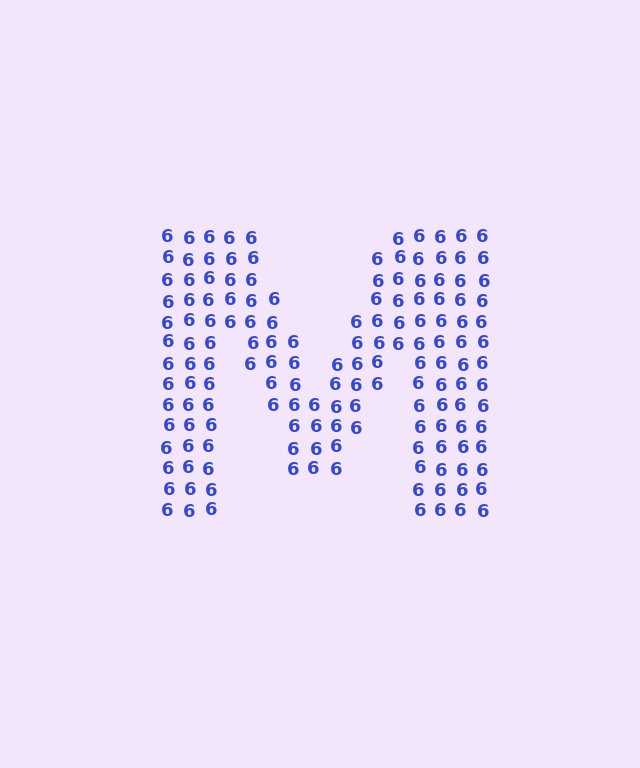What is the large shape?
The large shape is the letter M.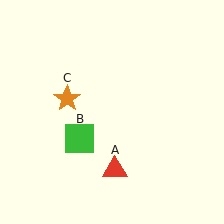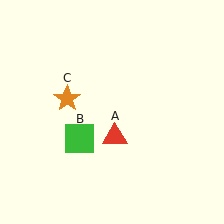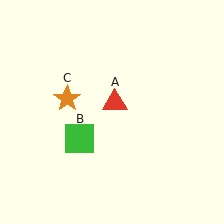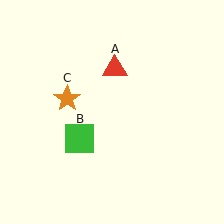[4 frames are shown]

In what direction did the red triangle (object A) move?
The red triangle (object A) moved up.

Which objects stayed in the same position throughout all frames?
Green square (object B) and orange star (object C) remained stationary.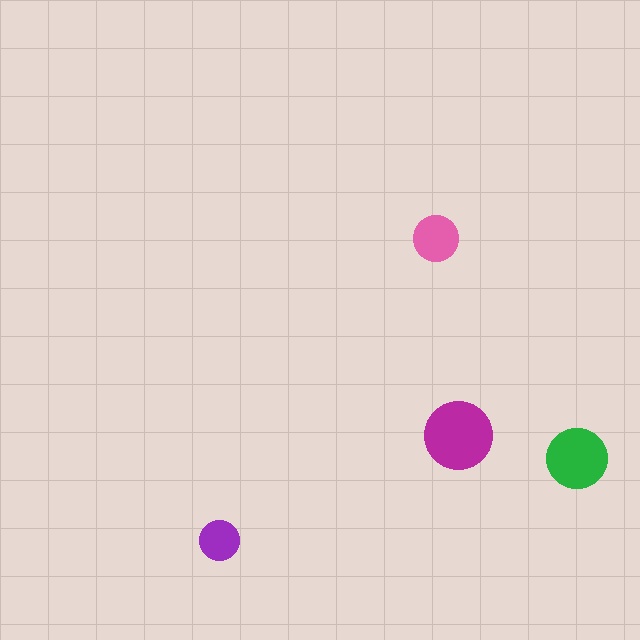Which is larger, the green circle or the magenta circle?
The magenta one.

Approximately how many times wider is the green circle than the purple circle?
About 1.5 times wider.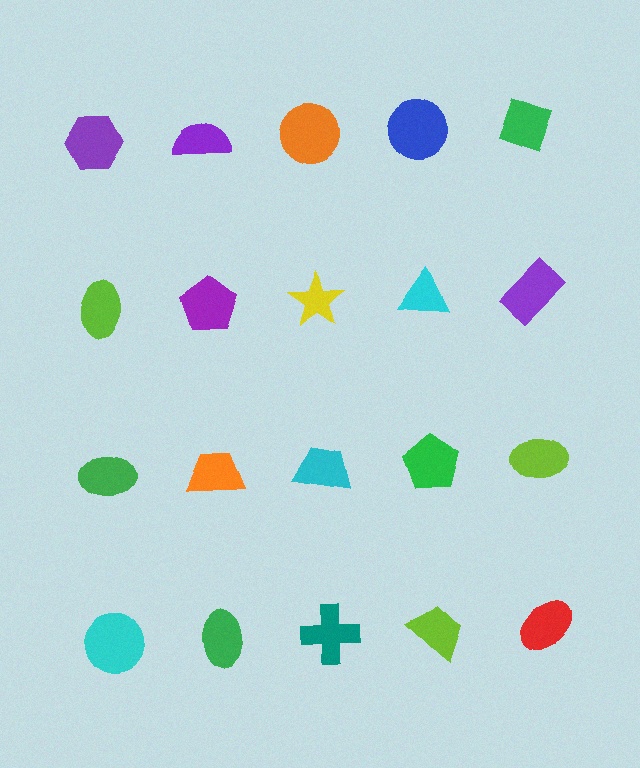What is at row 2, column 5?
A purple rectangle.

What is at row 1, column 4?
A blue circle.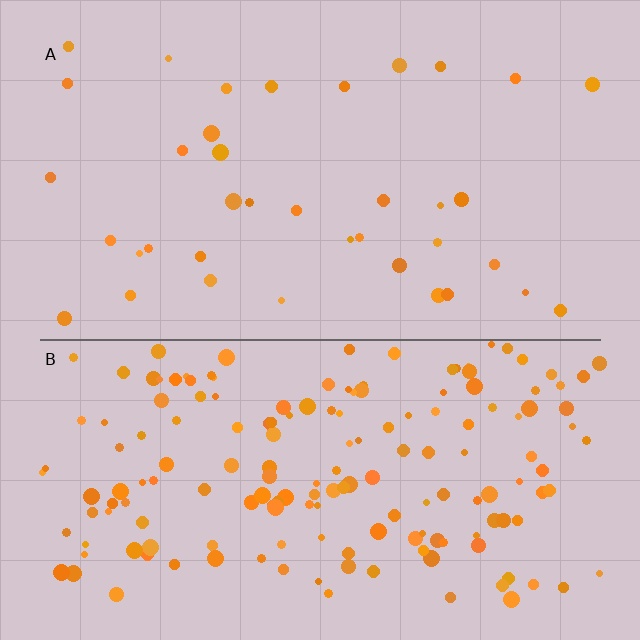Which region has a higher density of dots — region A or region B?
B (the bottom).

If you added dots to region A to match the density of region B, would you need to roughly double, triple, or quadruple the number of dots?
Approximately quadruple.